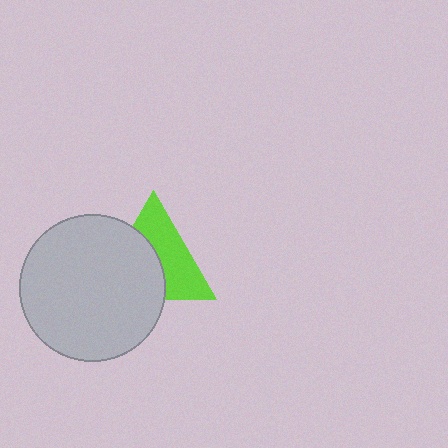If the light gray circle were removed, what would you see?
You would see the complete lime triangle.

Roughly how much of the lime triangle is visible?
About half of it is visible (roughly 51%).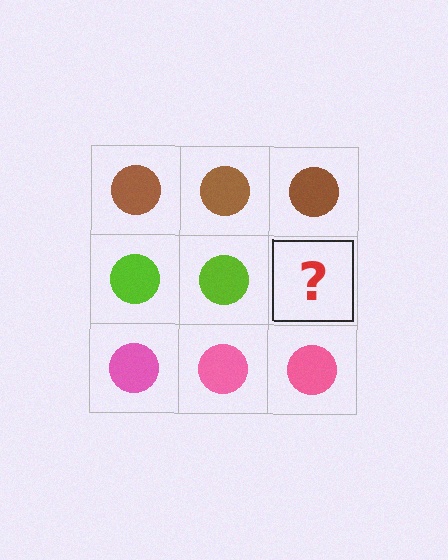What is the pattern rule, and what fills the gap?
The rule is that each row has a consistent color. The gap should be filled with a lime circle.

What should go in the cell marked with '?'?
The missing cell should contain a lime circle.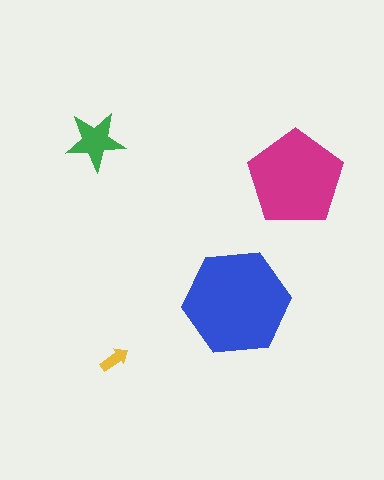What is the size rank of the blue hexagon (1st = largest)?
1st.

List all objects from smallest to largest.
The yellow arrow, the green star, the magenta pentagon, the blue hexagon.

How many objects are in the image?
There are 4 objects in the image.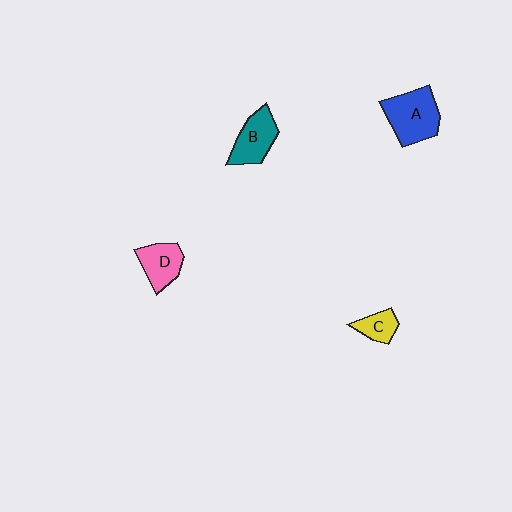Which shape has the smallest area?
Shape C (yellow).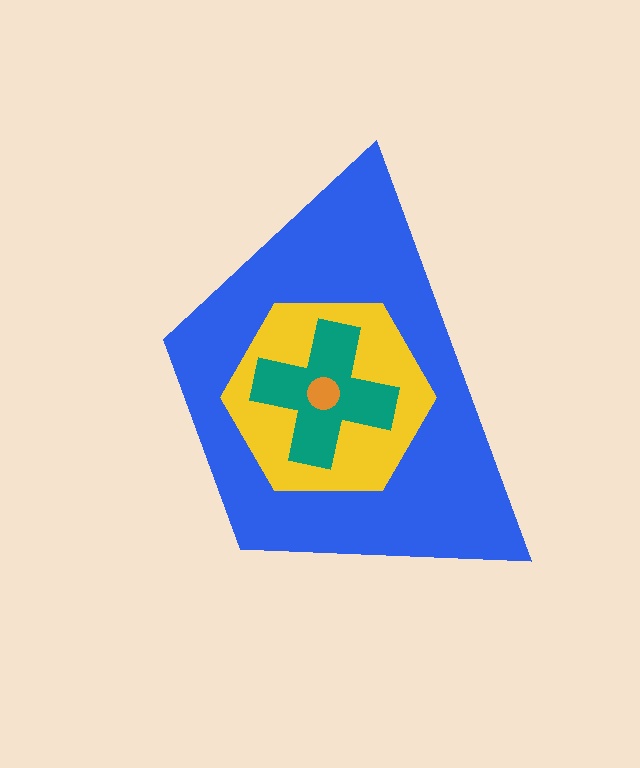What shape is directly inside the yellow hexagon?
The teal cross.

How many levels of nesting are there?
4.